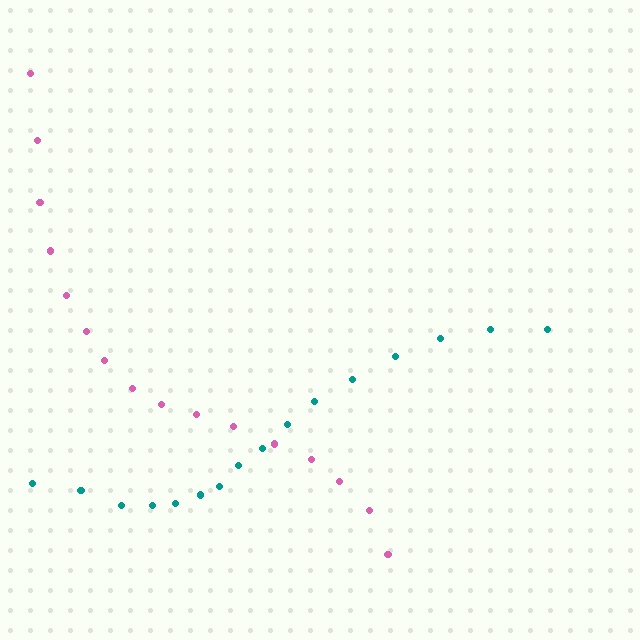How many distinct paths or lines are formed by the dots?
There are 2 distinct paths.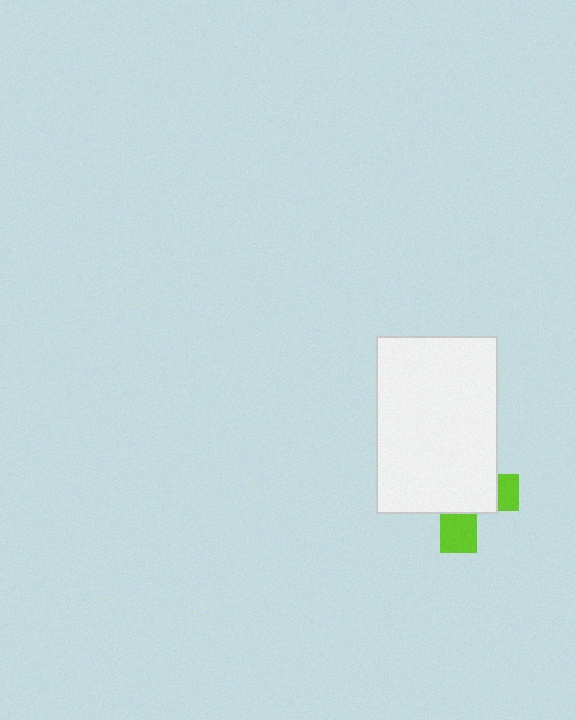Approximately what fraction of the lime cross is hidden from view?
Roughly 70% of the lime cross is hidden behind the white rectangle.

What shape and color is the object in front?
The object in front is a white rectangle.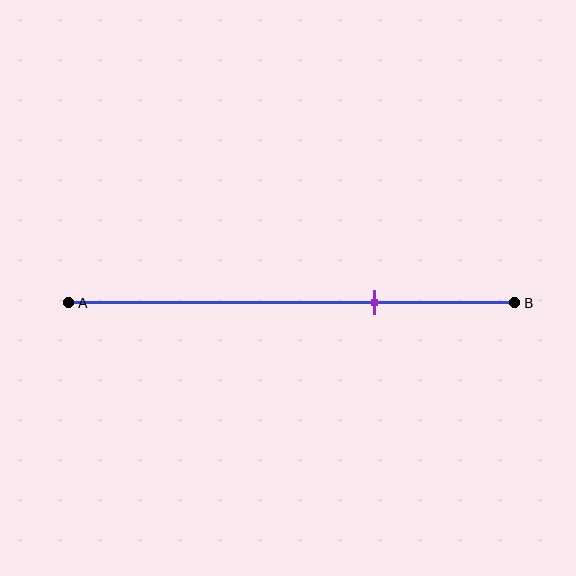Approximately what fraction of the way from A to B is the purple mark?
The purple mark is approximately 70% of the way from A to B.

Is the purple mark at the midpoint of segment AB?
No, the mark is at about 70% from A, not at the 50% midpoint.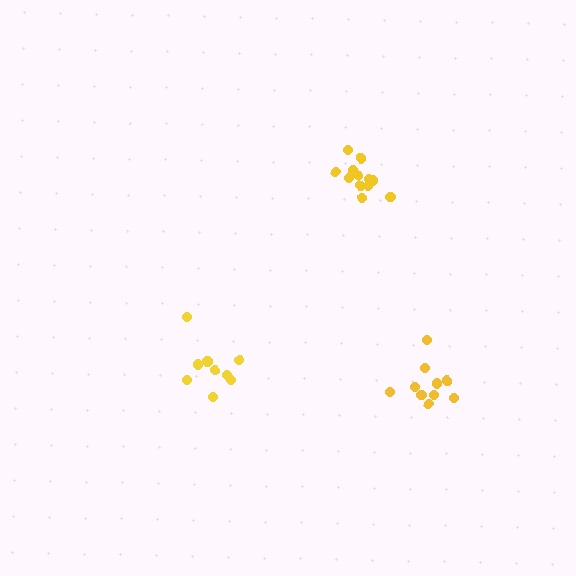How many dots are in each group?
Group 1: 12 dots, Group 2: 10 dots, Group 3: 9 dots (31 total).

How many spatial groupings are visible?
There are 3 spatial groupings.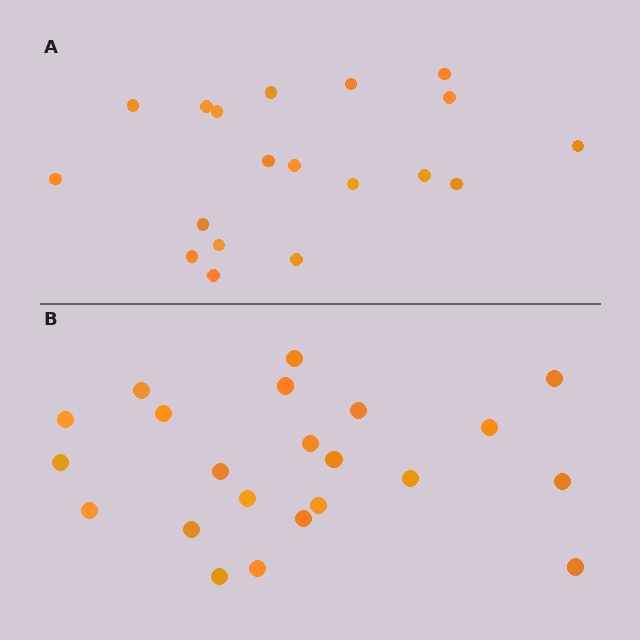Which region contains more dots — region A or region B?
Region B (the bottom region) has more dots.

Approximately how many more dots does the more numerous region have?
Region B has just a few more — roughly 2 or 3 more dots than region A.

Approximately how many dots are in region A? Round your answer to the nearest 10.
About 20 dots. (The exact count is 19, which rounds to 20.)